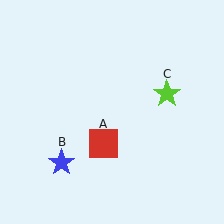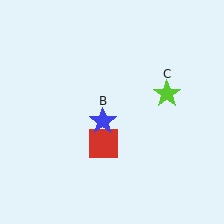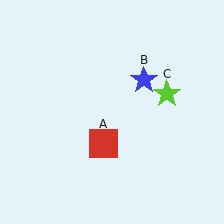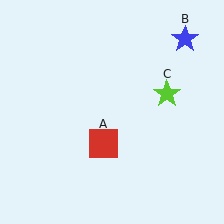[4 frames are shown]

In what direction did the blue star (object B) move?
The blue star (object B) moved up and to the right.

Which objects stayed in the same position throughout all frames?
Red square (object A) and lime star (object C) remained stationary.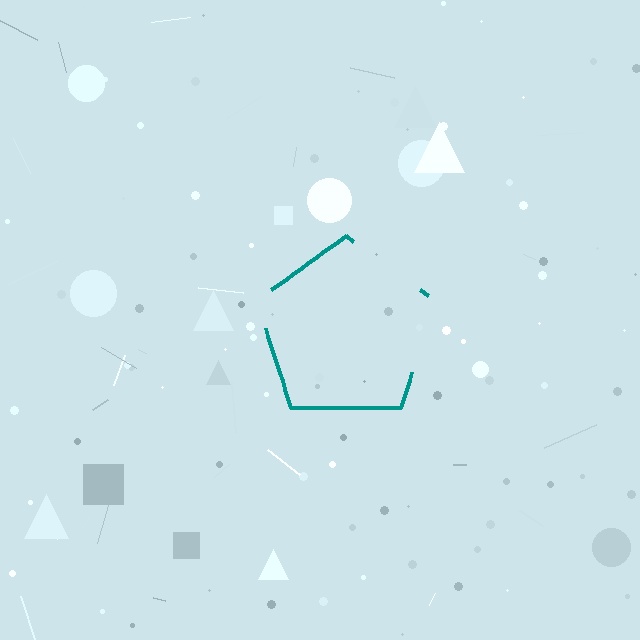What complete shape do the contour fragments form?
The contour fragments form a pentagon.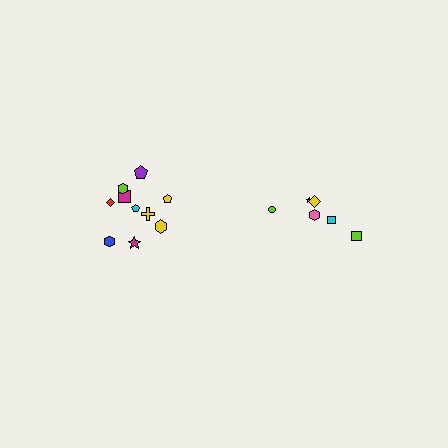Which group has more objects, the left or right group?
The left group.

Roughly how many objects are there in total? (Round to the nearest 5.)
Roughly 15 objects in total.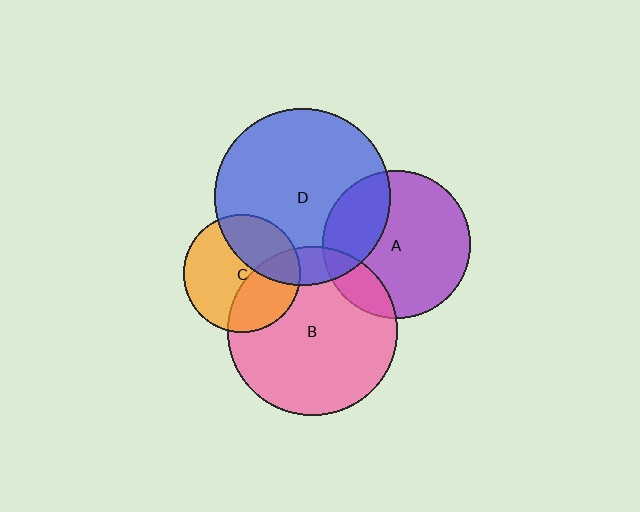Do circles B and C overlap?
Yes.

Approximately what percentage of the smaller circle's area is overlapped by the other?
Approximately 35%.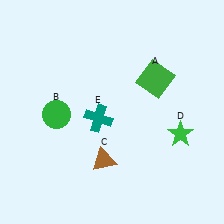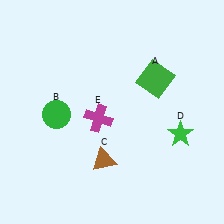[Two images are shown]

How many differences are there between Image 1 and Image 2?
There is 1 difference between the two images.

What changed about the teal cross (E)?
In Image 1, E is teal. In Image 2, it changed to magenta.